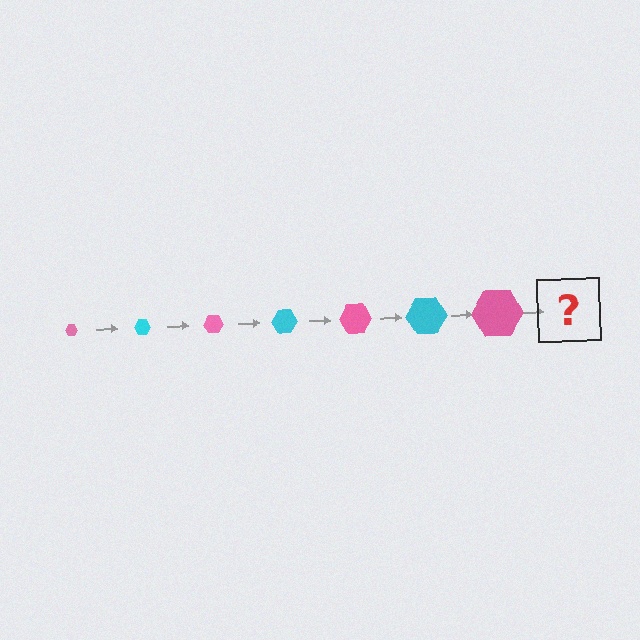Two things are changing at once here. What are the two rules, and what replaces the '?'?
The two rules are that the hexagon grows larger each step and the color cycles through pink and cyan. The '?' should be a cyan hexagon, larger than the previous one.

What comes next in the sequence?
The next element should be a cyan hexagon, larger than the previous one.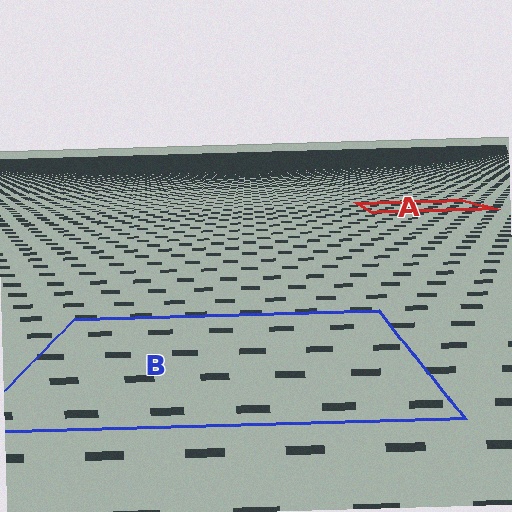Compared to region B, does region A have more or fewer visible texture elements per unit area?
Region A has more texture elements per unit area — they are packed more densely because it is farther away.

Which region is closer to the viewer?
Region B is closer. The texture elements there are larger and more spread out.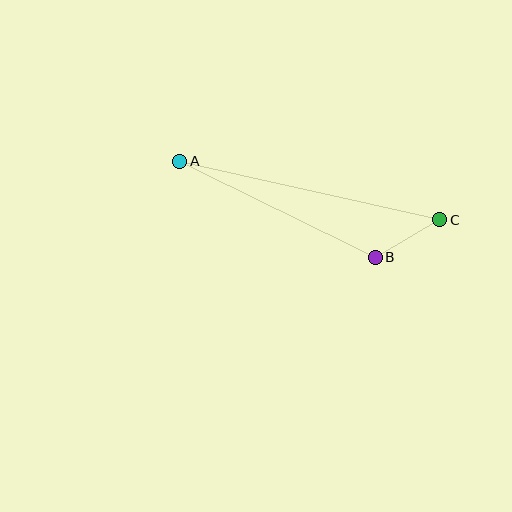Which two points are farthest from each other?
Points A and C are farthest from each other.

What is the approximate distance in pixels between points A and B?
The distance between A and B is approximately 218 pixels.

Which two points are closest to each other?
Points B and C are closest to each other.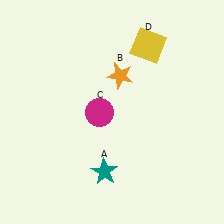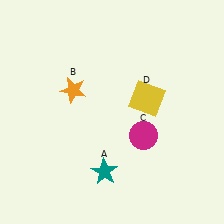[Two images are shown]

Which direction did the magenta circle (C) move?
The magenta circle (C) moved right.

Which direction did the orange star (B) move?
The orange star (B) moved left.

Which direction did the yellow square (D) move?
The yellow square (D) moved down.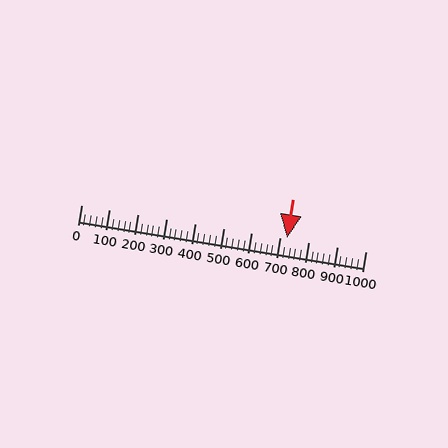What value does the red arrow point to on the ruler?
The red arrow points to approximately 725.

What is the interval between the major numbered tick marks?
The major tick marks are spaced 100 units apart.